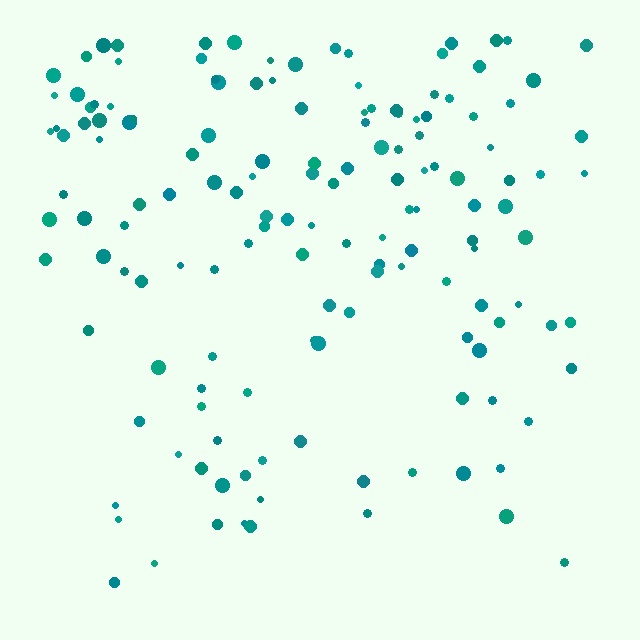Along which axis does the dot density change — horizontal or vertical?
Vertical.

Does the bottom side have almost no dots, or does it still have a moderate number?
Still a moderate number, just noticeably fewer than the top.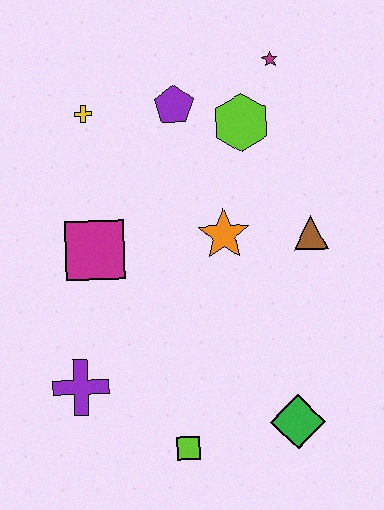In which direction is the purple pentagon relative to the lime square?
The purple pentagon is above the lime square.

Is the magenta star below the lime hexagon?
No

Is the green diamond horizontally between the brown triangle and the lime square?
Yes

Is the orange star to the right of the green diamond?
No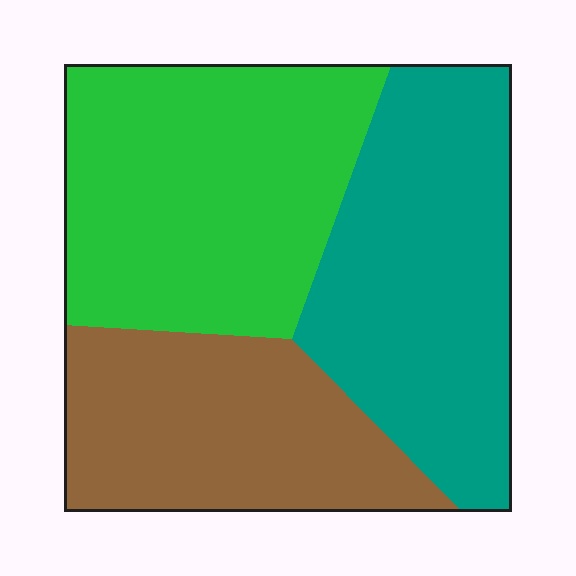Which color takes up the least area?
Brown, at roughly 30%.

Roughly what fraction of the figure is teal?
Teal takes up about one third (1/3) of the figure.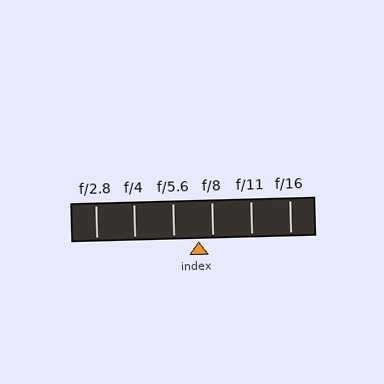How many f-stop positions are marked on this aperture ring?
There are 6 f-stop positions marked.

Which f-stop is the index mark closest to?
The index mark is closest to f/8.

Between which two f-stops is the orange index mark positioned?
The index mark is between f/5.6 and f/8.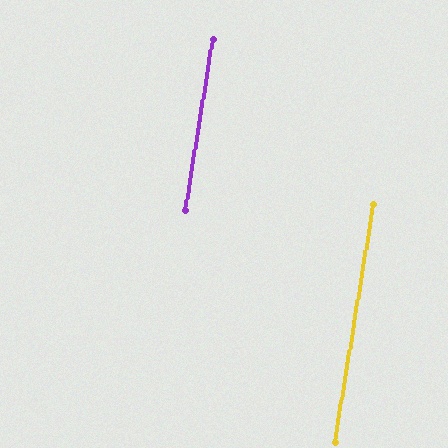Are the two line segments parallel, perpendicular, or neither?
Parallel — their directions differ by only 0.1°.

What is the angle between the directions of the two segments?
Approximately 0 degrees.